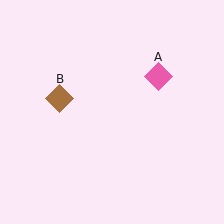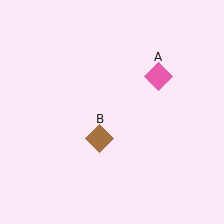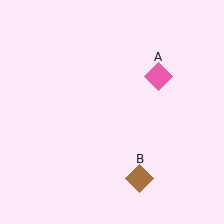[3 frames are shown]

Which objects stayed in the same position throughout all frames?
Pink diamond (object A) remained stationary.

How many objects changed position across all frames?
1 object changed position: brown diamond (object B).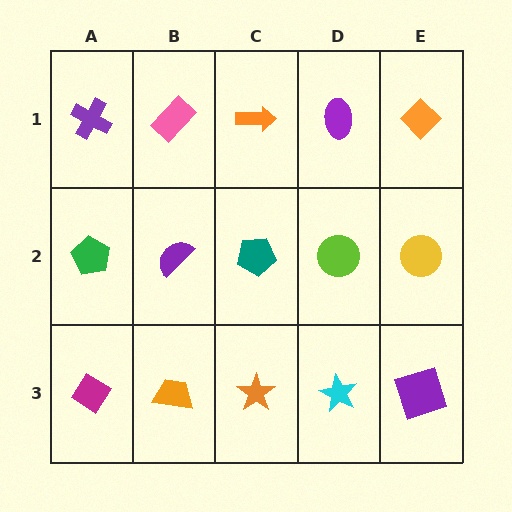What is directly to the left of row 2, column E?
A lime circle.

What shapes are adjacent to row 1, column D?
A lime circle (row 2, column D), an orange arrow (row 1, column C), an orange diamond (row 1, column E).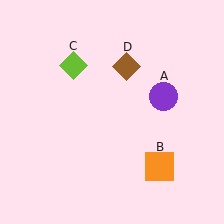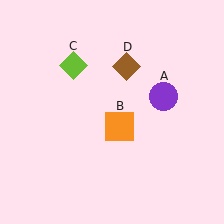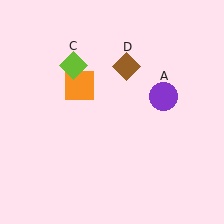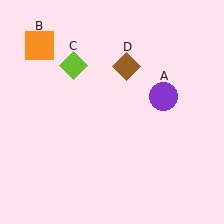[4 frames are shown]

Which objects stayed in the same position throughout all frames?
Purple circle (object A) and lime diamond (object C) and brown diamond (object D) remained stationary.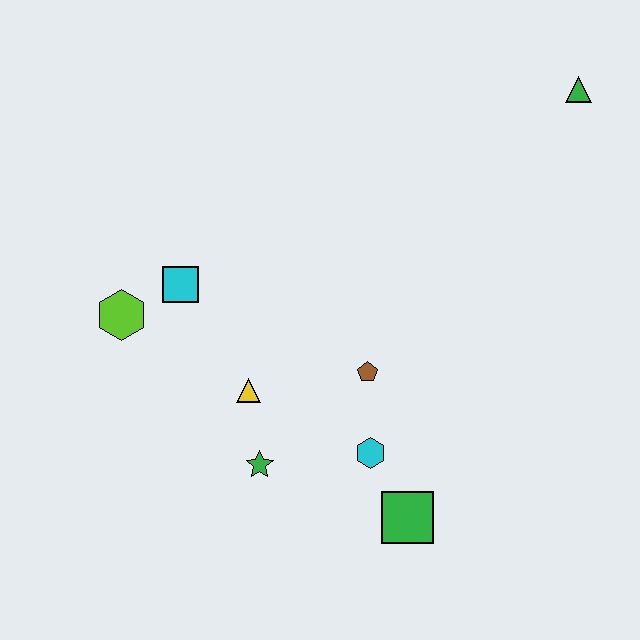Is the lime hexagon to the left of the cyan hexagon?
Yes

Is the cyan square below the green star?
No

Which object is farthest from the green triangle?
The lime hexagon is farthest from the green triangle.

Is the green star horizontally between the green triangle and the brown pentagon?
No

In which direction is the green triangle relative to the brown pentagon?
The green triangle is above the brown pentagon.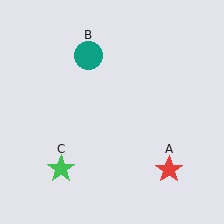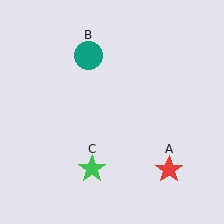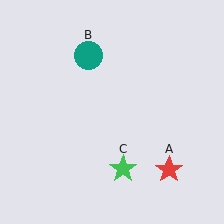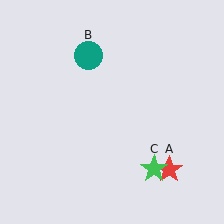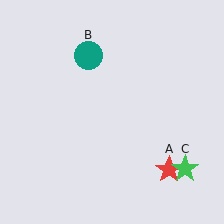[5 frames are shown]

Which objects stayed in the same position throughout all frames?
Red star (object A) and teal circle (object B) remained stationary.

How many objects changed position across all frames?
1 object changed position: green star (object C).